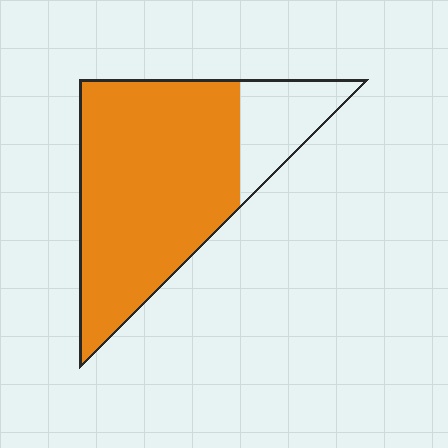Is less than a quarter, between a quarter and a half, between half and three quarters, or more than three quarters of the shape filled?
More than three quarters.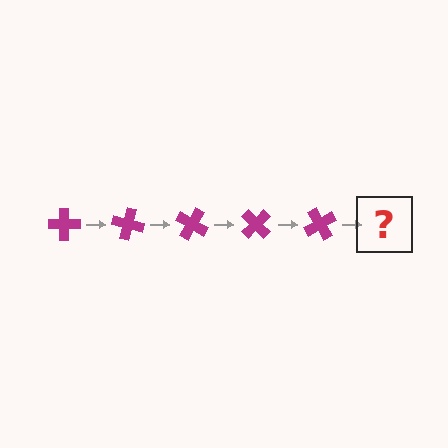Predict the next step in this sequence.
The next step is a magenta cross rotated 75 degrees.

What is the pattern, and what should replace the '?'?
The pattern is that the cross rotates 15 degrees each step. The '?' should be a magenta cross rotated 75 degrees.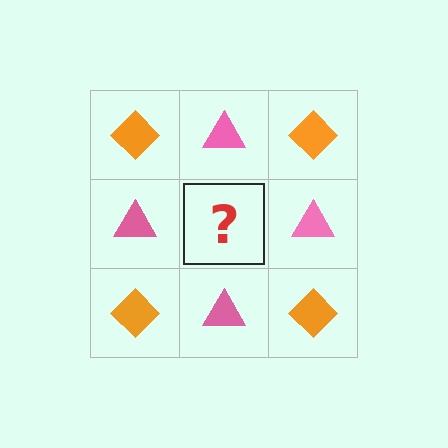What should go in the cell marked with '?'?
The missing cell should contain an orange diamond.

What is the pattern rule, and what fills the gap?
The rule is that it alternates orange diamond and pink triangle in a checkerboard pattern. The gap should be filled with an orange diamond.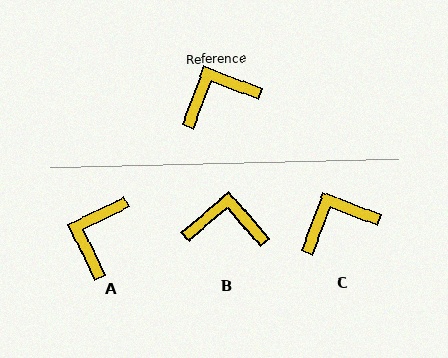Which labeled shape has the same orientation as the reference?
C.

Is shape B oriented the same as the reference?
No, it is off by about 28 degrees.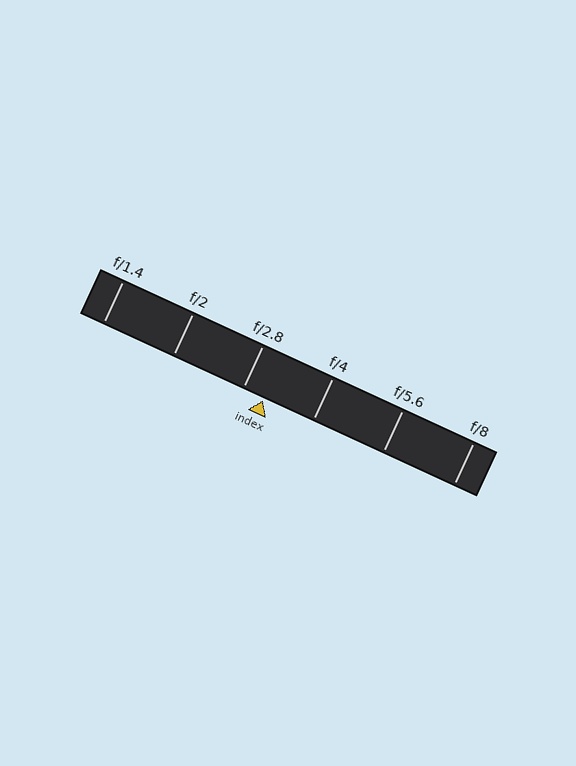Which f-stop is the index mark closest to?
The index mark is closest to f/2.8.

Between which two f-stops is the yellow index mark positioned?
The index mark is between f/2.8 and f/4.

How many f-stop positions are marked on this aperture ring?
There are 6 f-stop positions marked.